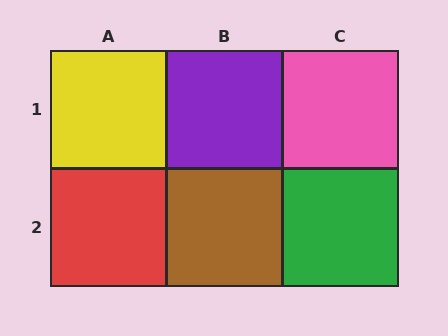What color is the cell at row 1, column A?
Yellow.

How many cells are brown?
1 cell is brown.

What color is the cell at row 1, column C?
Pink.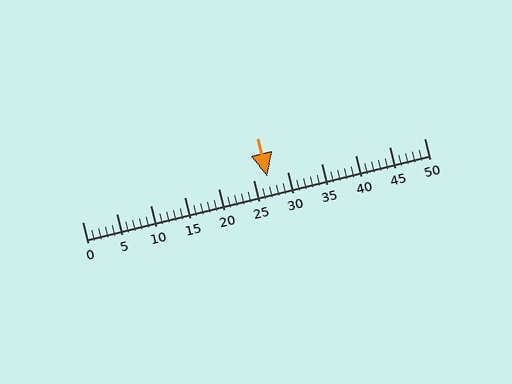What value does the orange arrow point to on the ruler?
The orange arrow points to approximately 27.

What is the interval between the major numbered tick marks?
The major tick marks are spaced 5 units apart.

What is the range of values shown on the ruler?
The ruler shows values from 0 to 50.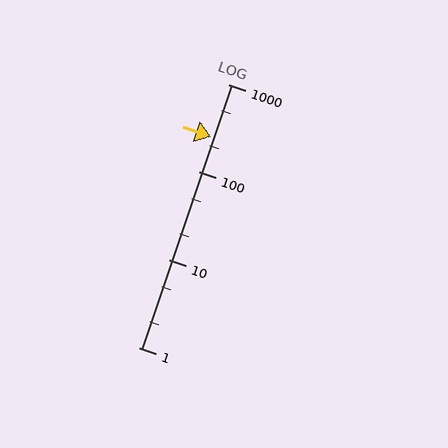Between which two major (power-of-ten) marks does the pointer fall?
The pointer is between 100 and 1000.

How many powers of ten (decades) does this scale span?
The scale spans 3 decades, from 1 to 1000.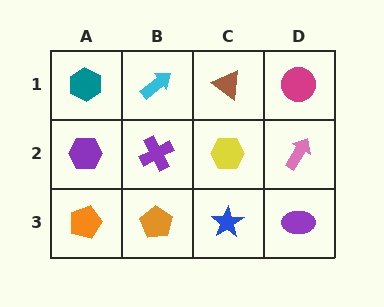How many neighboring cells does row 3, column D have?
2.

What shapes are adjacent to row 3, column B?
A purple cross (row 2, column B), an orange pentagon (row 3, column A), a blue star (row 3, column C).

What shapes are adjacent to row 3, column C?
A yellow hexagon (row 2, column C), an orange pentagon (row 3, column B), a purple ellipse (row 3, column D).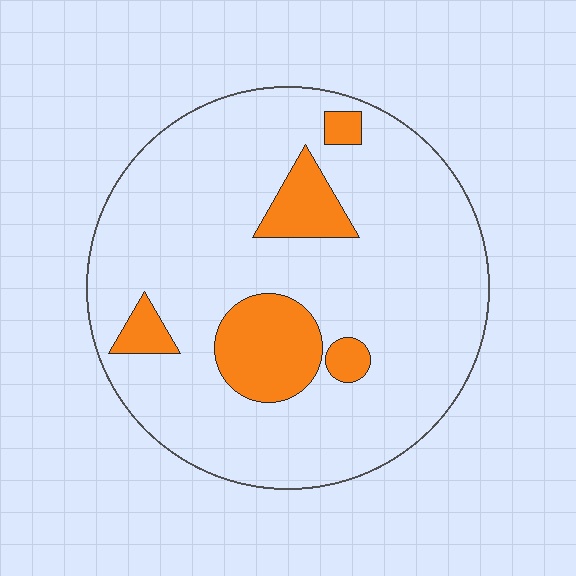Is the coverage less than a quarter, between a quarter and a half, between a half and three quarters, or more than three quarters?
Less than a quarter.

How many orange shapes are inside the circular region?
5.